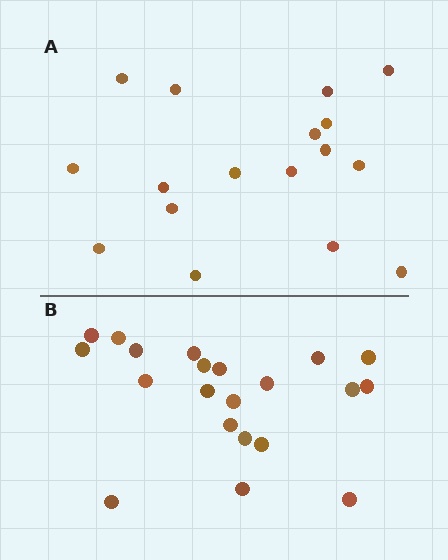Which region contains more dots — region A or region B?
Region B (the bottom region) has more dots.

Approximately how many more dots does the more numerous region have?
Region B has about 4 more dots than region A.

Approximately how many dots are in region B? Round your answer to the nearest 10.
About 20 dots. (The exact count is 21, which rounds to 20.)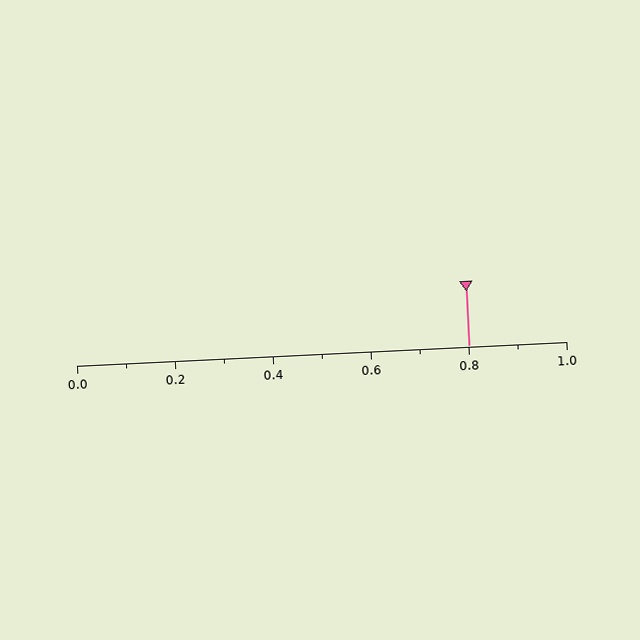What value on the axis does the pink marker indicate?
The marker indicates approximately 0.8.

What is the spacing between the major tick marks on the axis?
The major ticks are spaced 0.2 apart.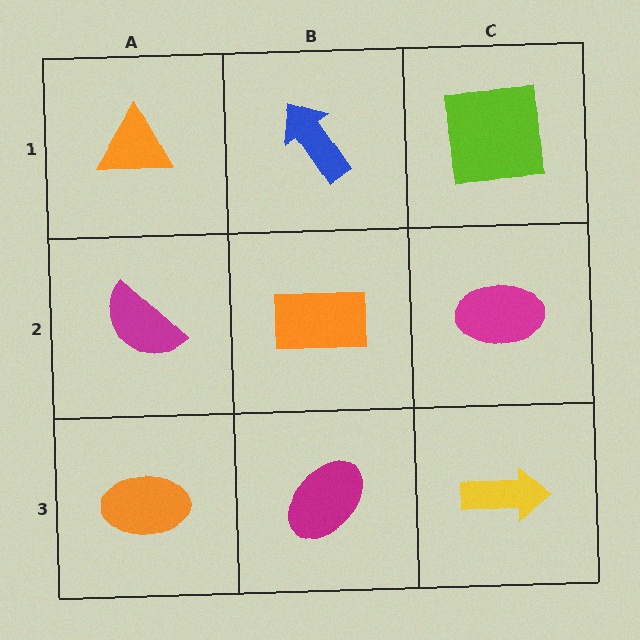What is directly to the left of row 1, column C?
A blue arrow.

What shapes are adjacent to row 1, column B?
An orange rectangle (row 2, column B), an orange triangle (row 1, column A), a lime square (row 1, column C).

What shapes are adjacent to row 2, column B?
A blue arrow (row 1, column B), a magenta ellipse (row 3, column B), a magenta semicircle (row 2, column A), a magenta ellipse (row 2, column C).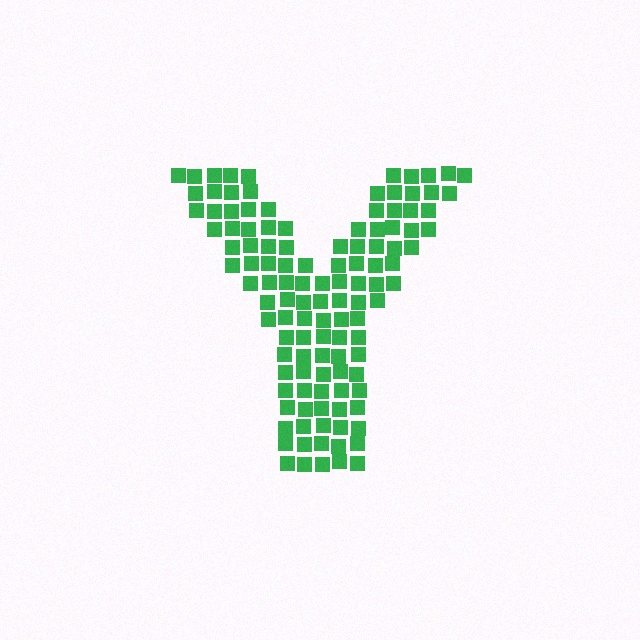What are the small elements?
The small elements are squares.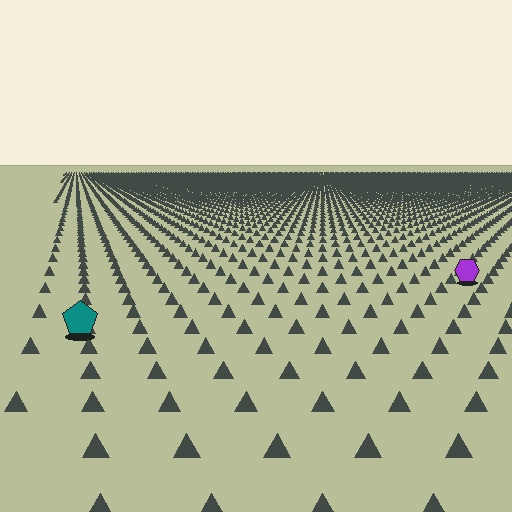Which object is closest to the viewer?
The teal pentagon is closest. The texture marks near it are larger and more spread out.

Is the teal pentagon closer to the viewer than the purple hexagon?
Yes. The teal pentagon is closer — you can tell from the texture gradient: the ground texture is coarser near it.